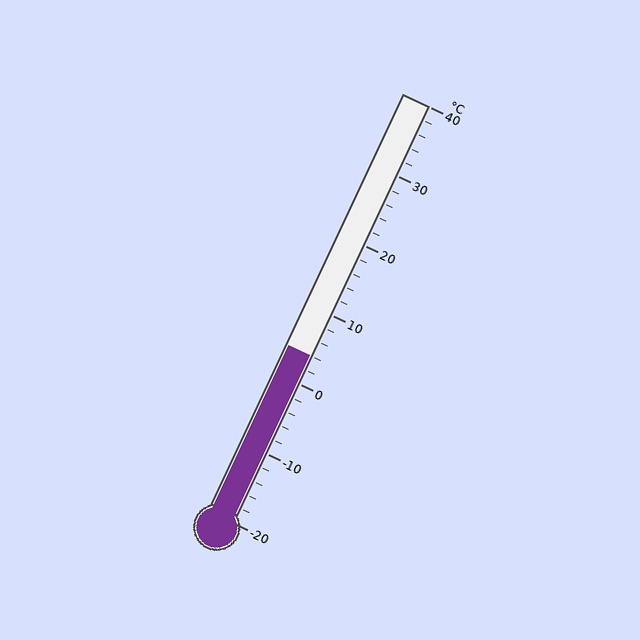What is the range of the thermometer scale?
The thermometer scale ranges from -20°C to 40°C.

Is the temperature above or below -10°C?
The temperature is above -10°C.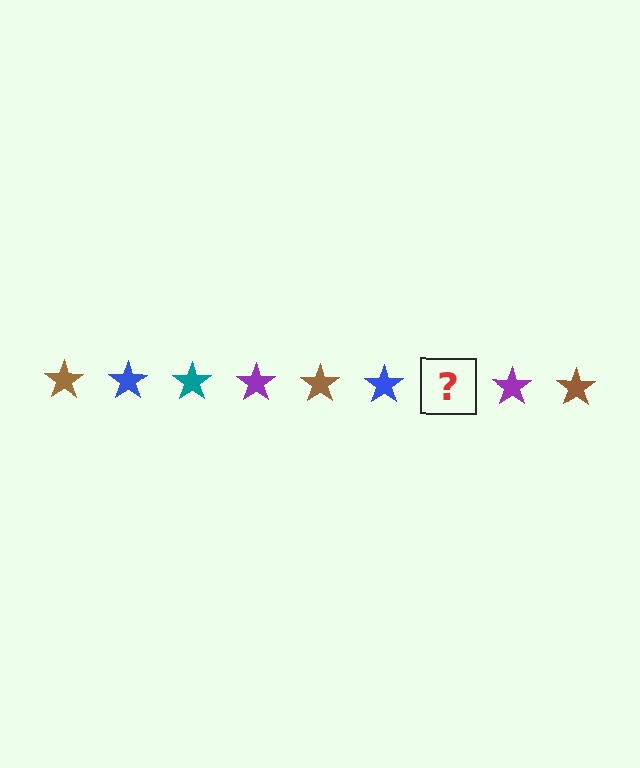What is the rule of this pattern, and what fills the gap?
The rule is that the pattern cycles through brown, blue, teal, purple stars. The gap should be filled with a teal star.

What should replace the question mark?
The question mark should be replaced with a teal star.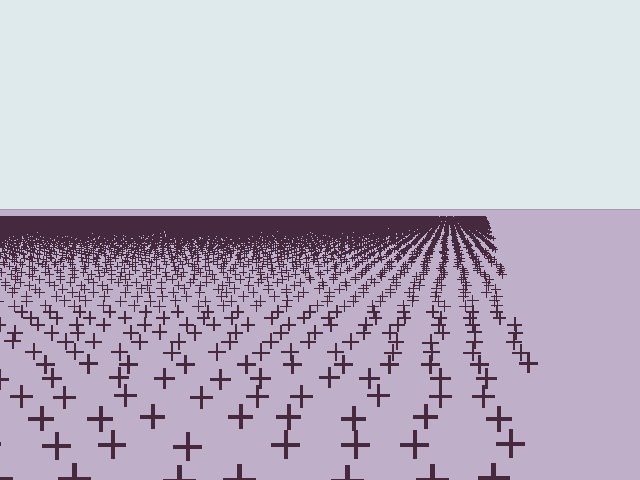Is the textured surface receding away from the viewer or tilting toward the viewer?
The surface is receding away from the viewer. Texture elements get smaller and denser toward the top.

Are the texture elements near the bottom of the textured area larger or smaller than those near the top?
Larger. Near the bottom, elements are closer to the viewer and appear at a bigger on-screen size.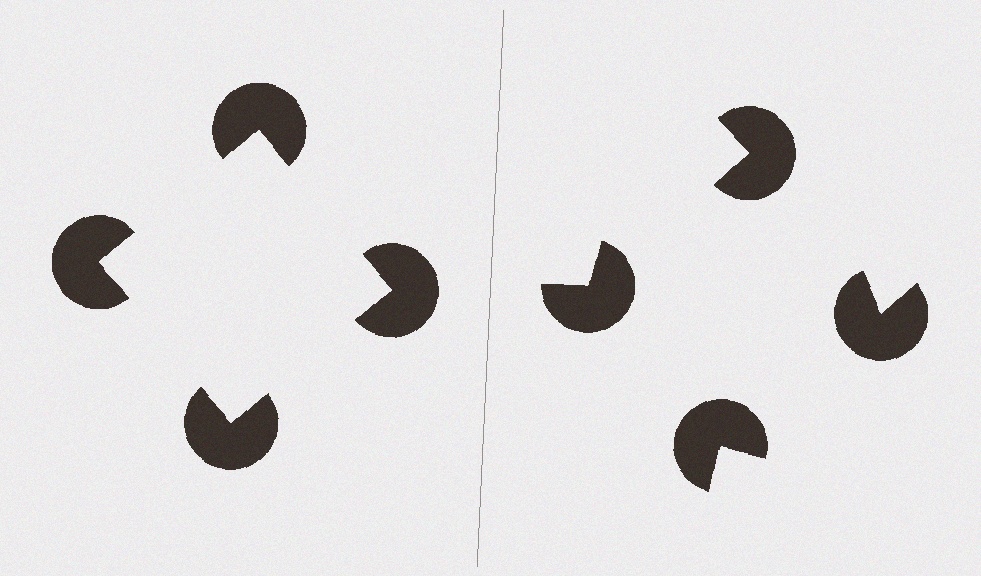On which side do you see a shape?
An illusory square appears on the left side. On the right side the wedge cuts are rotated, so no coherent shape forms.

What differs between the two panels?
The pac-man discs are positioned identically on both sides; only the wedge orientations differ. On the left they align to a square; on the right they are misaligned.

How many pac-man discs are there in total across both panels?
8 — 4 on each side.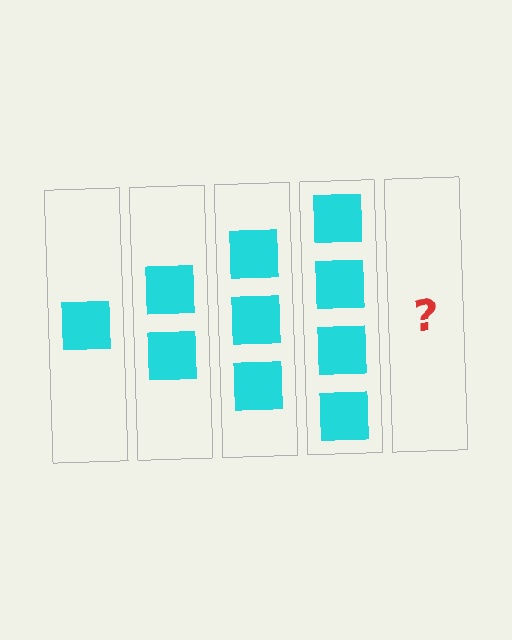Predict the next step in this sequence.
The next step is 5 squares.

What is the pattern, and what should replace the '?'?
The pattern is that each step adds one more square. The '?' should be 5 squares.